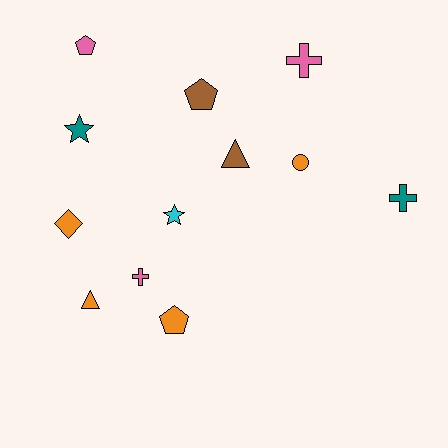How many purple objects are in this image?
There are no purple objects.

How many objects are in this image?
There are 12 objects.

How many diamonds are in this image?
There is 1 diamond.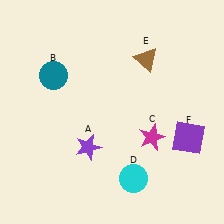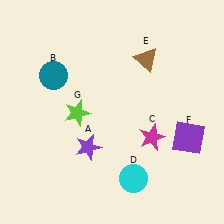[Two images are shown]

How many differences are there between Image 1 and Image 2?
There is 1 difference between the two images.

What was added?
A lime star (G) was added in Image 2.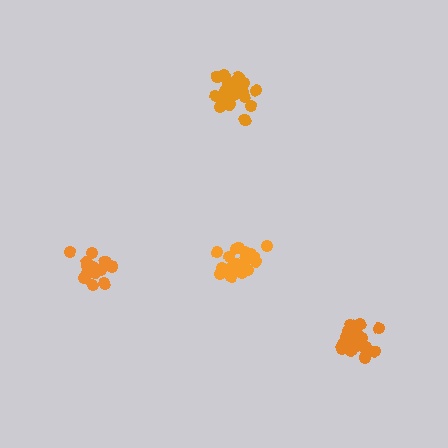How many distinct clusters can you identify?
There are 4 distinct clusters.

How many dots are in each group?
Group 1: 16 dots, Group 2: 21 dots, Group 3: 19 dots, Group 4: 20 dots (76 total).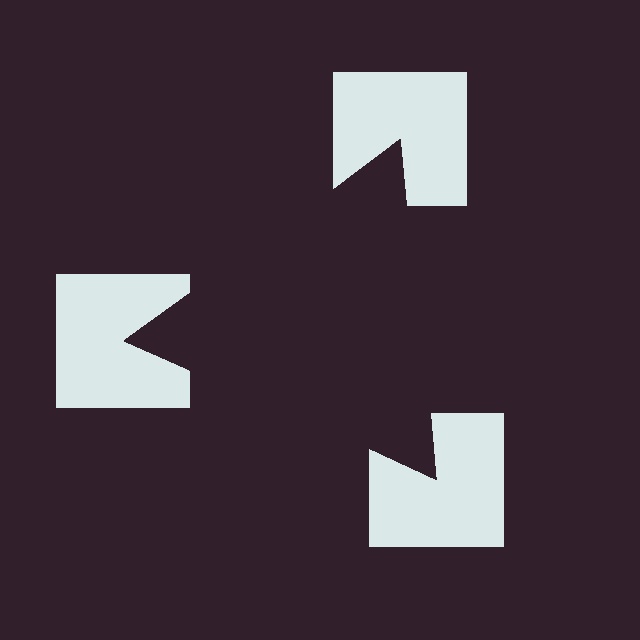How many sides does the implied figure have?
3 sides.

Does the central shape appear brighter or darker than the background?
It typically appears slightly darker than the background, even though no actual brightness change is drawn.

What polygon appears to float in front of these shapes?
An illusory triangle — its edges are inferred from the aligned wedge cuts in the notched squares, not physically drawn.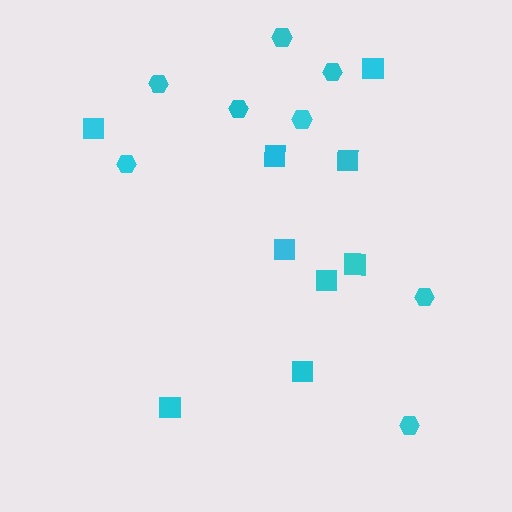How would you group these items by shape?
There are 2 groups: one group of hexagons (8) and one group of squares (9).